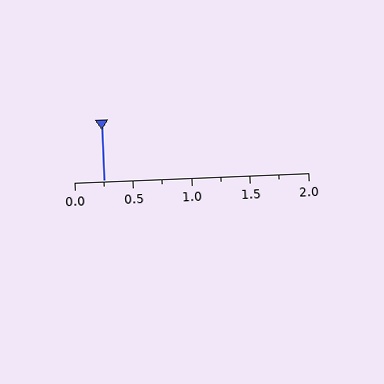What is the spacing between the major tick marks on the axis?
The major ticks are spaced 0.5 apart.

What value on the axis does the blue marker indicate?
The marker indicates approximately 0.25.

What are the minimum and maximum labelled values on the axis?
The axis runs from 0.0 to 2.0.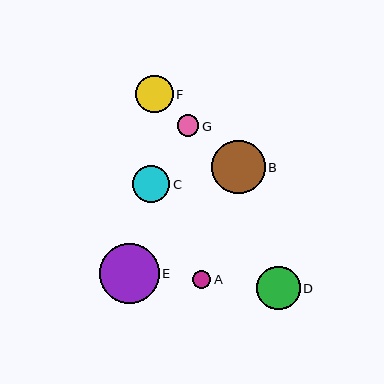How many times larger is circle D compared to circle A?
Circle D is approximately 2.5 times the size of circle A.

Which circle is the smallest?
Circle A is the smallest with a size of approximately 18 pixels.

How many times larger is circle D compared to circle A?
Circle D is approximately 2.5 times the size of circle A.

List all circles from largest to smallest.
From largest to smallest: E, B, D, C, F, G, A.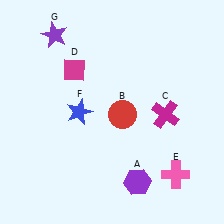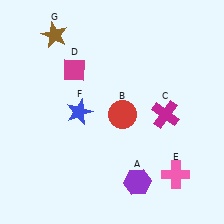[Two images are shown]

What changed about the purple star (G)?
In Image 1, G is purple. In Image 2, it changed to brown.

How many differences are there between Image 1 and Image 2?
There is 1 difference between the two images.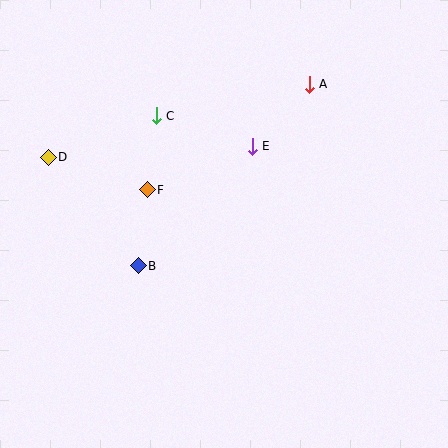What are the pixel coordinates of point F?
Point F is at (147, 190).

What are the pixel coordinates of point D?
Point D is at (48, 157).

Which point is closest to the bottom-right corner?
Point B is closest to the bottom-right corner.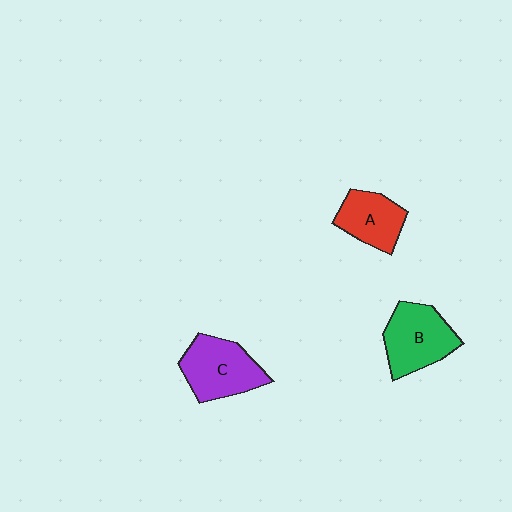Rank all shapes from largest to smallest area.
From largest to smallest: C (purple), B (green), A (red).